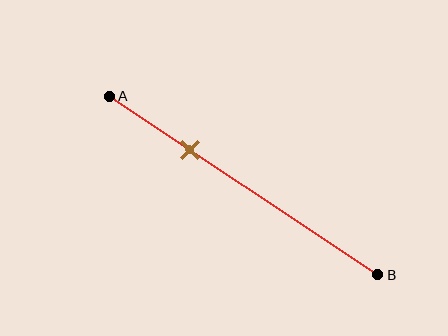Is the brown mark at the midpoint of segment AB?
No, the mark is at about 30% from A, not at the 50% midpoint.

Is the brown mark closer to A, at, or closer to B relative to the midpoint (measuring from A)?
The brown mark is closer to point A than the midpoint of segment AB.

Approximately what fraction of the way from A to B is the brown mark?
The brown mark is approximately 30% of the way from A to B.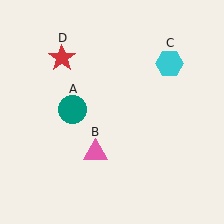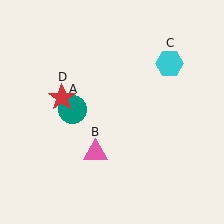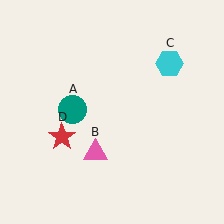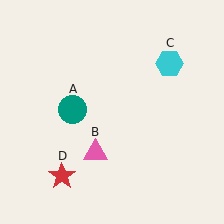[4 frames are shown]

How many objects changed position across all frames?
1 object changed position: red star (object D).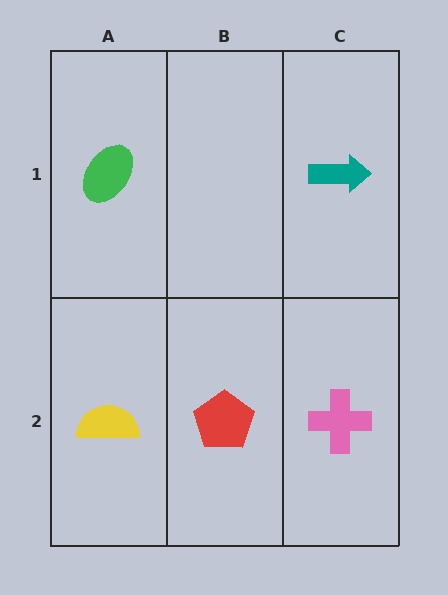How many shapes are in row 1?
2 shapes.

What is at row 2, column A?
A yellow semicircle.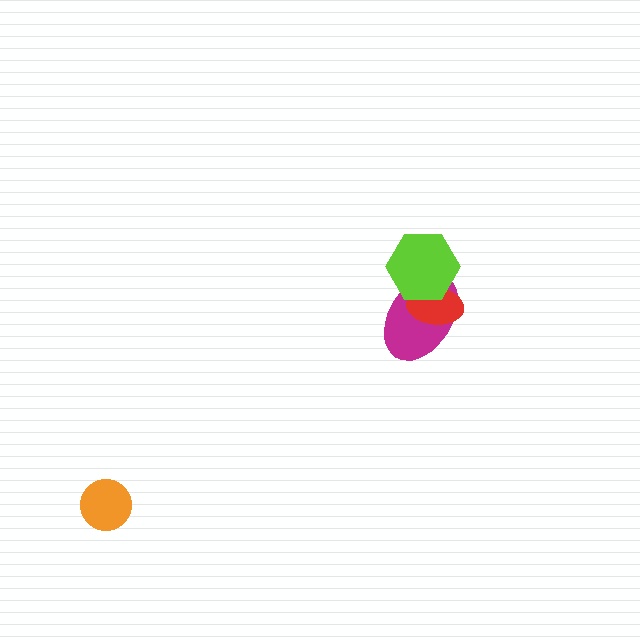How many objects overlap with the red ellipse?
2 objects overlap with the red ellipse.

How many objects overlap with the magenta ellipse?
2 objects overlap with the magenta ellipse.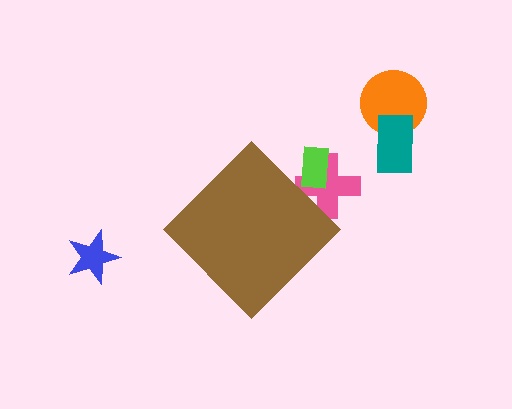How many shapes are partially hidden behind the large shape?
2 shapes are partially hidden.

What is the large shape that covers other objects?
A brown diamond.